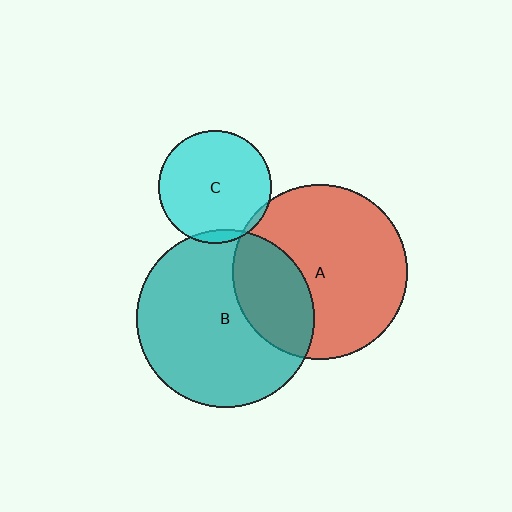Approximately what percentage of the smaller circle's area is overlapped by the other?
Approximately 5%.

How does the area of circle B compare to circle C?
Approximately 2.5 times.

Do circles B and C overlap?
Yes.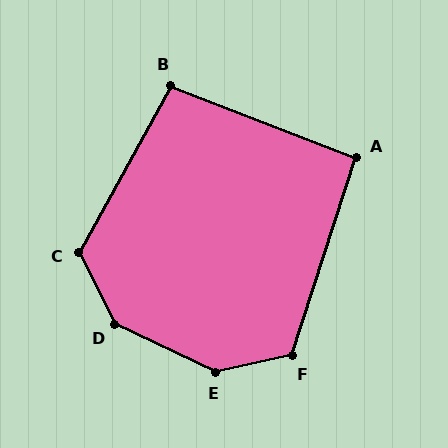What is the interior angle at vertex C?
Approximately 124 degrees (obtuse).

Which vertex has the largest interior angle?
E, at approximately 142 degrees.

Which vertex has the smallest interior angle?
A, at approximately 93 degrees.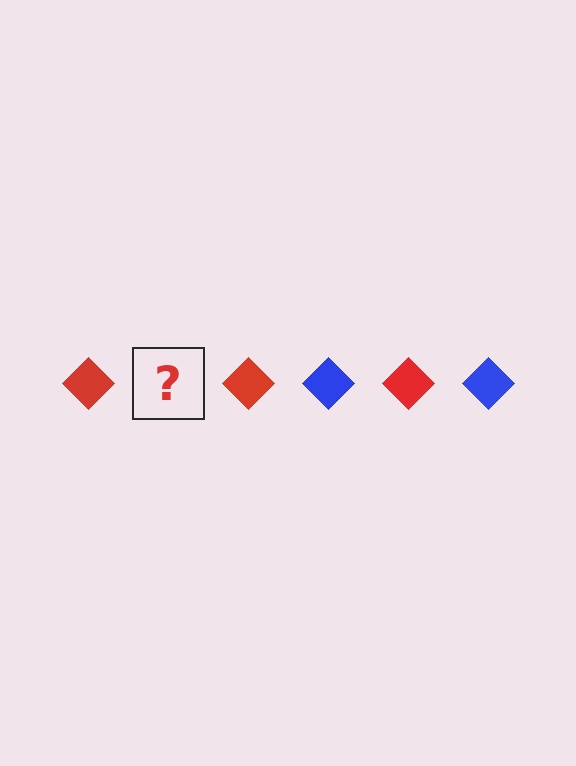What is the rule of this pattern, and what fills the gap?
The rule is that the pattern cycles through red, blue diamonds. The gap should be filled with a blue diamond.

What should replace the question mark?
The question mark should be replaced with a blue diamond.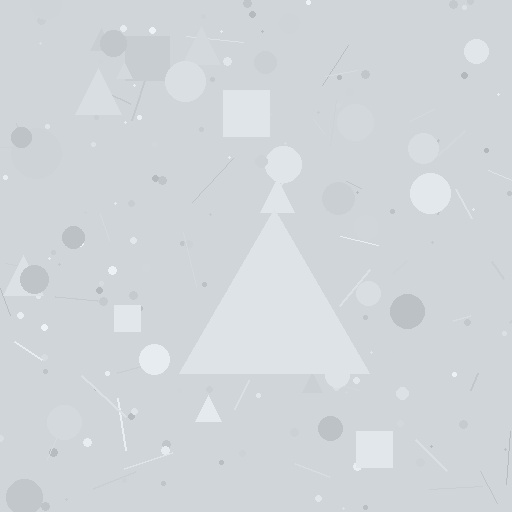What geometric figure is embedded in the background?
A triangle is embedded in the background.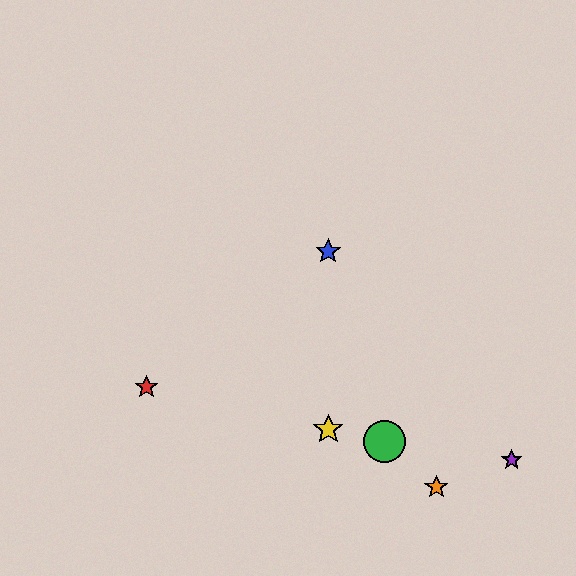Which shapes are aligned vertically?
The blue star, the yellow star are aligned vertically.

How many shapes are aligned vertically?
2 shapes (the blue star, the yellow star) are aligned vertically.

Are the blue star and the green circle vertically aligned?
No, the blue star is at x≈328 and the green circle is at x≈385.